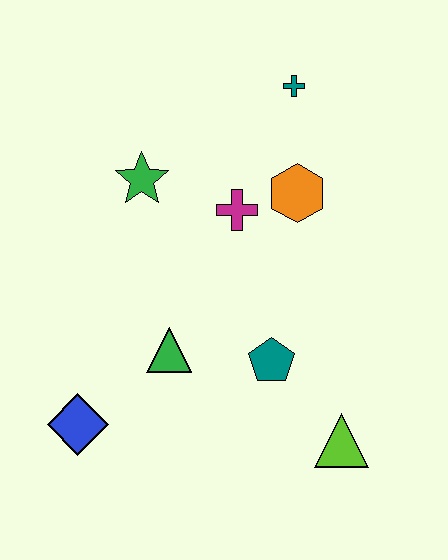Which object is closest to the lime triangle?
The teal pentagon is closest to the lime triangle.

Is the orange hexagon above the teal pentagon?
Yes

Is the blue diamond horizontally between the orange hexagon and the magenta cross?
No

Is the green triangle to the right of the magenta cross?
No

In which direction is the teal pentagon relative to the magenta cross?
The teal pentagon is below the magenta cross.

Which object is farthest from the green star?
The lime triangle is farthest from the green star.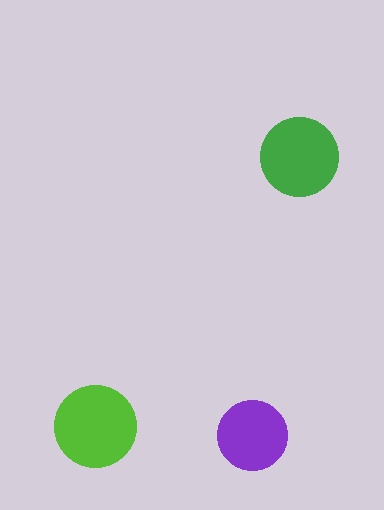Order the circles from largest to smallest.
the lime one, the green one, the purple one.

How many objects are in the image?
There are 3 objects in the image.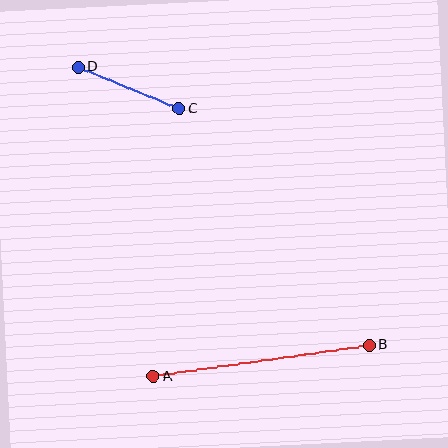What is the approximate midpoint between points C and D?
The midpoint is at approximately (129, 88) pixels.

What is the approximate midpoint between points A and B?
The midpoint is at approximately (261, 361) pixels.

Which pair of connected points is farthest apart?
Points A and B are farthest apart.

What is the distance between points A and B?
The distance is approximately 219 pixels.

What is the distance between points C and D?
The distance is approximately 109 pixels.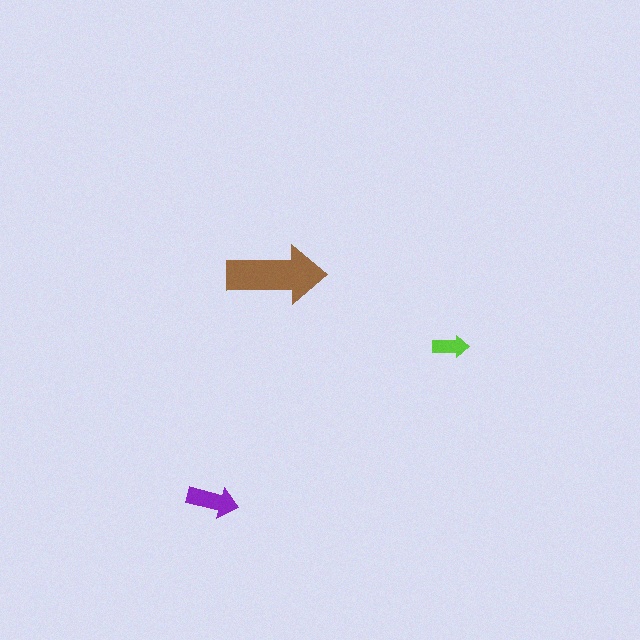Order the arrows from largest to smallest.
the brown one, the purple one, the lime one.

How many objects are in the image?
There are 3 objects in the image.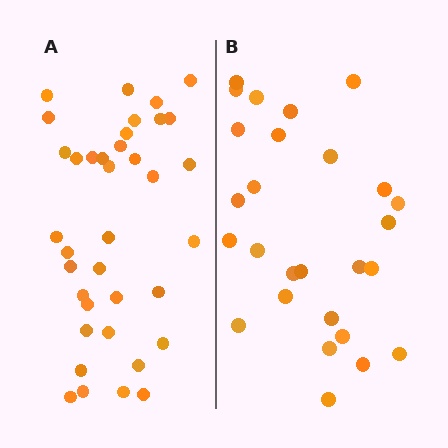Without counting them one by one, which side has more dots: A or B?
Region A (the left region) has more dots.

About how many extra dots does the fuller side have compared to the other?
Region A has roughly 10 or so more dots than region B.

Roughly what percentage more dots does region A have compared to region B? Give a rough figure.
About 35% more.